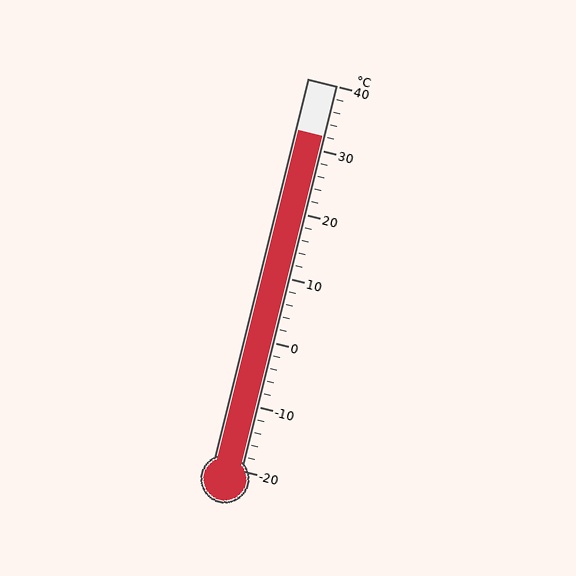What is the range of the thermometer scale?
The thermometer scale ranges from -20°C to 40°C.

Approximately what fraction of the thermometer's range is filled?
The thermometer is filled to approximately 85% of its range.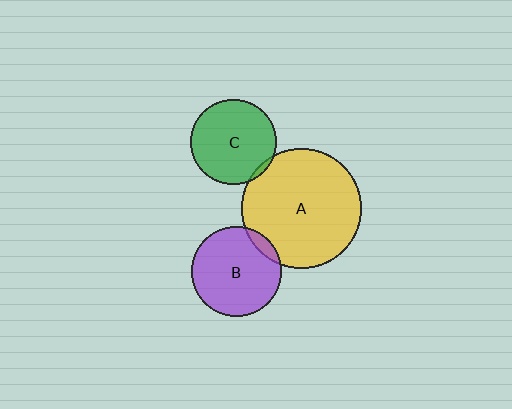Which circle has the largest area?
Circle A (yellow).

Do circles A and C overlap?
Yes.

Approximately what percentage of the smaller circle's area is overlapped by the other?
Approximately 5%.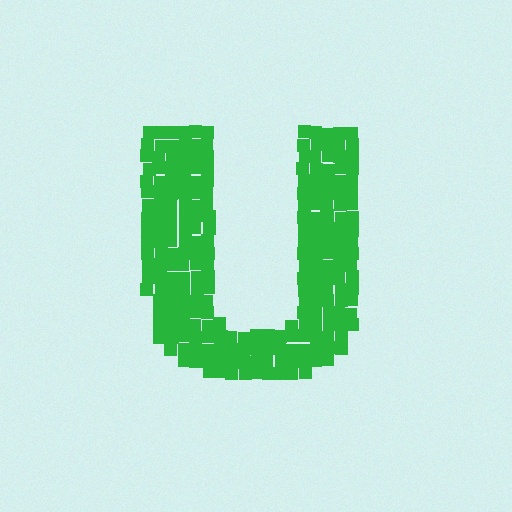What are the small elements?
The small elements are squares.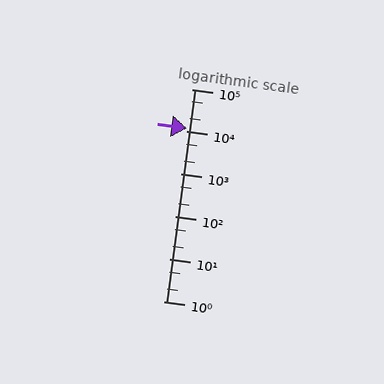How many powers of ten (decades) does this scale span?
The scale spans 5 decades, from 1 to 100000.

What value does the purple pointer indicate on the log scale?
The pointer indicates approximately 12000.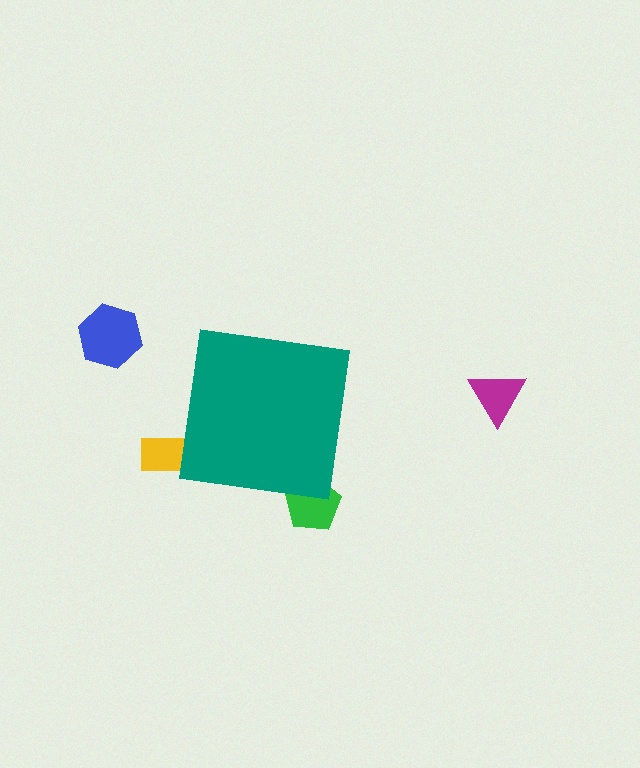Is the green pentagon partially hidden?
Yes, the green pentagon is partially hidden behind the teal square.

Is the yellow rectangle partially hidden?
Yes, the yellow rectangle is partially hidden behind the teal square.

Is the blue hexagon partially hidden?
No, the blue hexagon is fully visible.